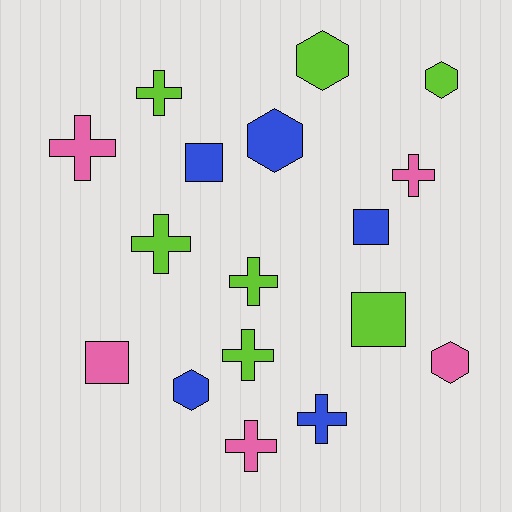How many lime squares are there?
There is 1 lime square.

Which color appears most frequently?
Lime, with 7 objects.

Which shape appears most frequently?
Cross, with 8 objects.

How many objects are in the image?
There are 17 objects.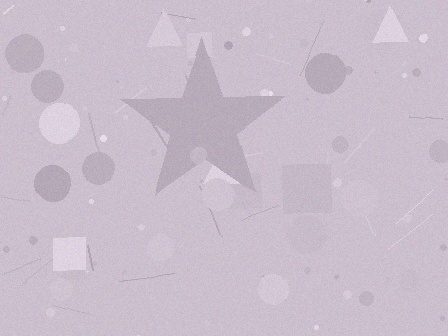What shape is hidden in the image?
A star is hidden in the image.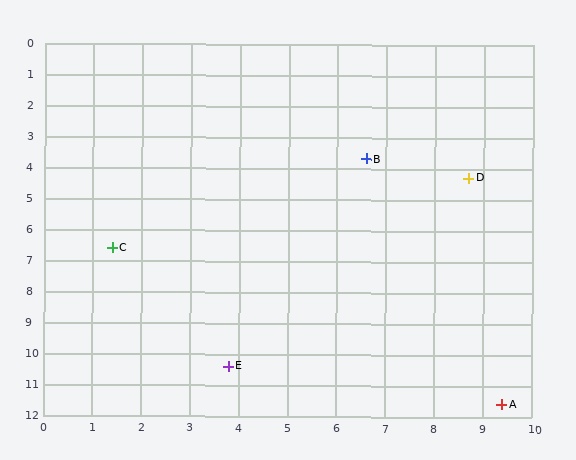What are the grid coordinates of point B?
Point B is at approximately (6.6, 3.7).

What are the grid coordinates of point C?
Point C is at approximately (1.4, 6.6).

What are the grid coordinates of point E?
Point E is at approximately (3.8, 10.4).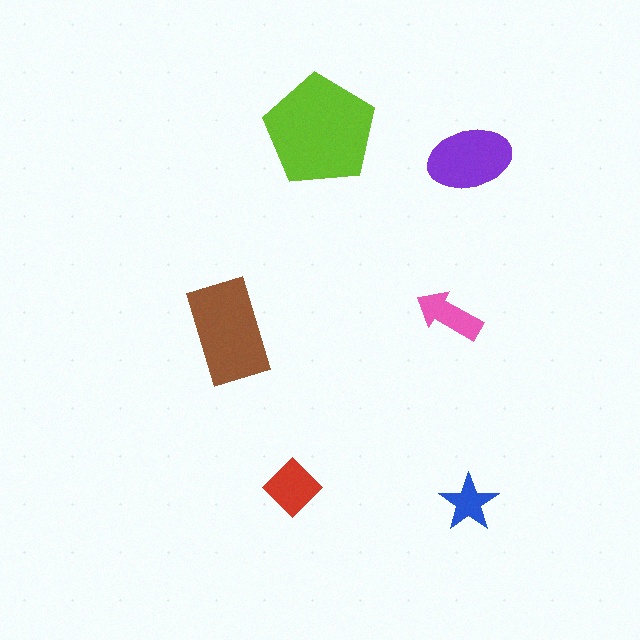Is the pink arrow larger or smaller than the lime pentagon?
Smaller.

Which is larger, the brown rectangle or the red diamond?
The brown rectangle.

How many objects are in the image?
There are 6 objects in the image.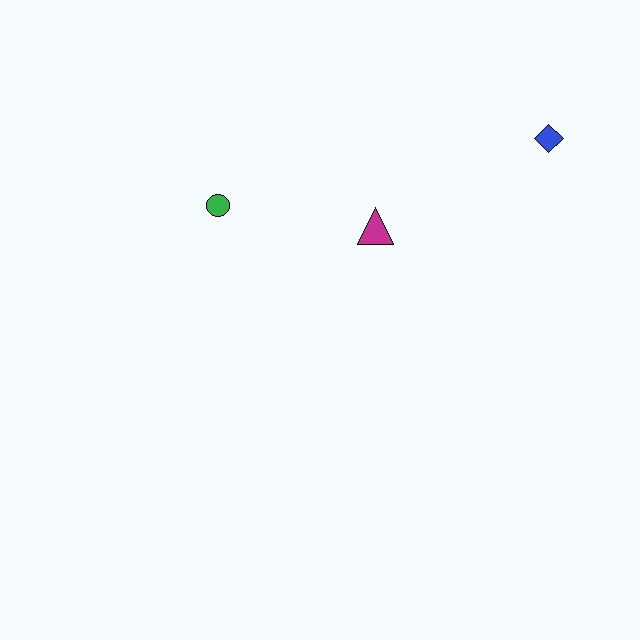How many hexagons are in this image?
There are no hexagons.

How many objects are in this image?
There are 3 objects.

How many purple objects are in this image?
There are no purple objects.